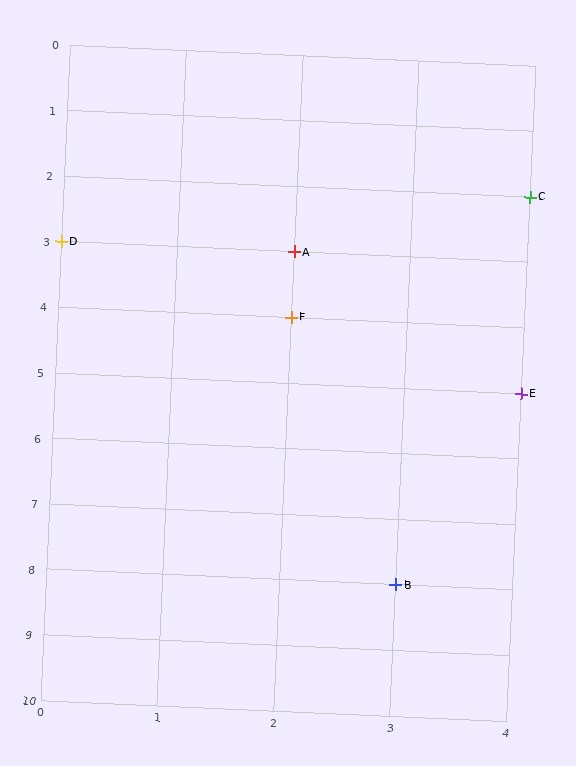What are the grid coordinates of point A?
Point A is at grid coordinates (2, 3).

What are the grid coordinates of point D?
Point D is at grid coordinates (0, 3).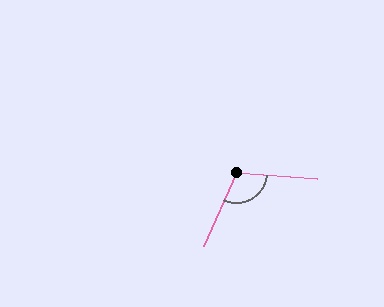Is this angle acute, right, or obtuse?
It is obtuse.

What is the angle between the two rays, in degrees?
Approximately 110 degrees.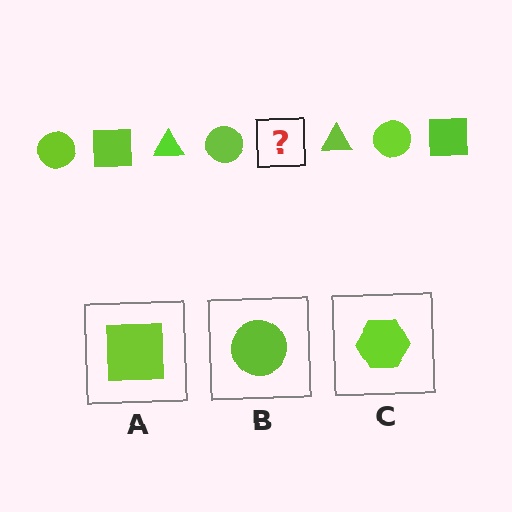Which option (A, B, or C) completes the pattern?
A.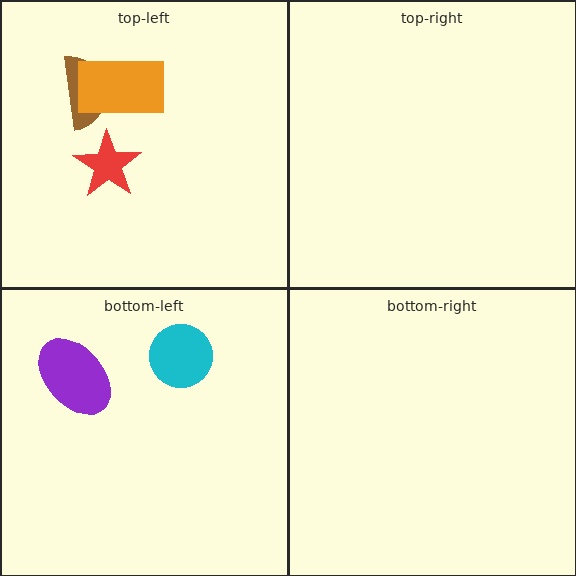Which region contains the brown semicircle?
The top-left region.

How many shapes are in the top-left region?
3.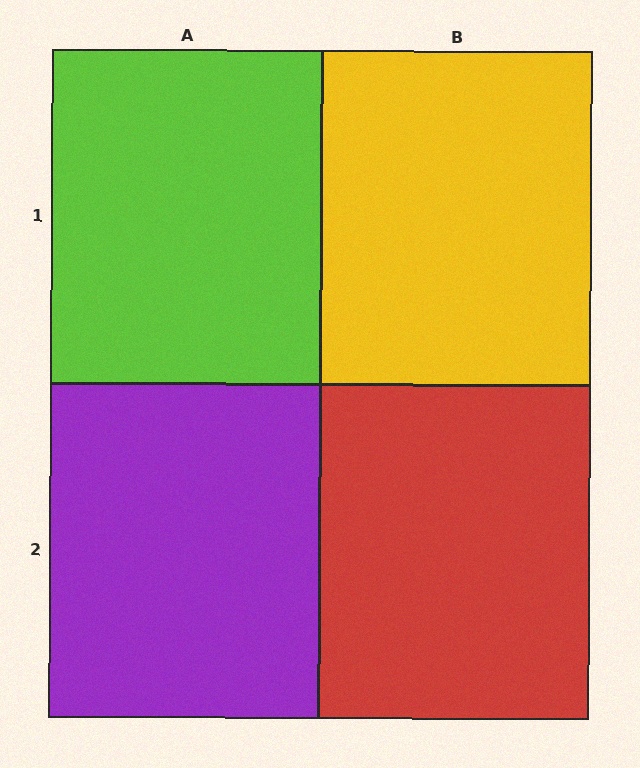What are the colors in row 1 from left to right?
Lime, yellow.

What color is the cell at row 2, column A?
Purple.